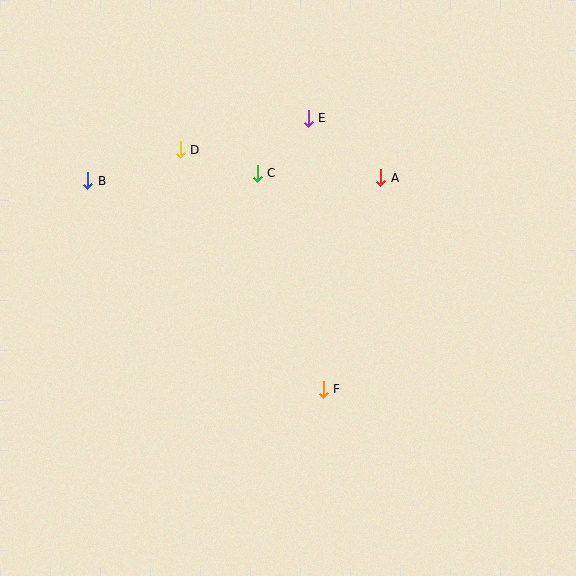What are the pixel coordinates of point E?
Point E is at (308, 118).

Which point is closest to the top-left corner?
Point B is closest to the top-left corner.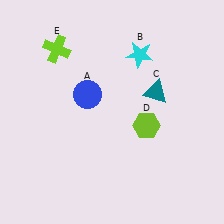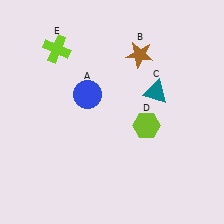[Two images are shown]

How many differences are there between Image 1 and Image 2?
There is 1 difference between the two images.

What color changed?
The star (B) changed from cyan in Image 1 to brown in Image 2.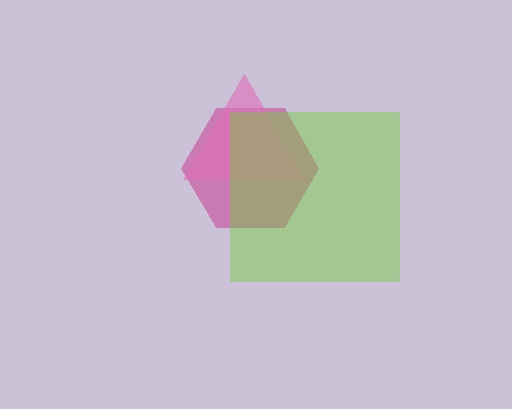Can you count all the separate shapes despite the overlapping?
Yes, there are 3 separate shapes.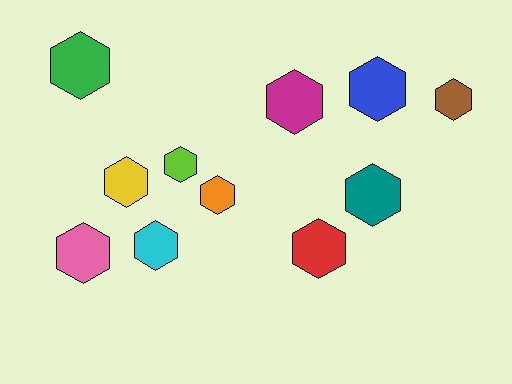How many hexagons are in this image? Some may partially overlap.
There are 11 hexagons.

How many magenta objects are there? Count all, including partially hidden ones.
There is 1 magenta object.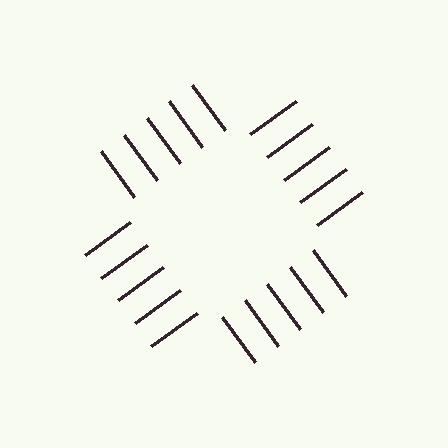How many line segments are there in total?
20 — 5 along each of the 4 edges.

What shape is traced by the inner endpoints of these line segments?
An illusory square — the line segments terminate on its edges but no continuous stroke is drawn.